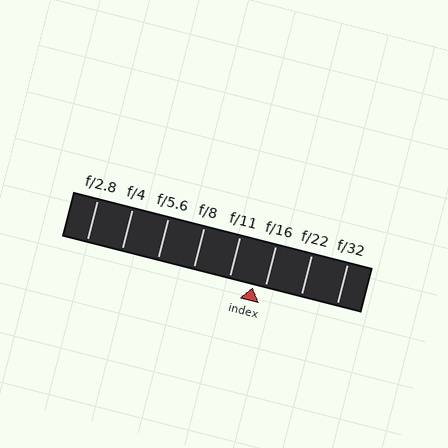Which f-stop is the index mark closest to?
The index mark is closest to f/16.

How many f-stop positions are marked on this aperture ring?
There are 8 f-stop positions marked.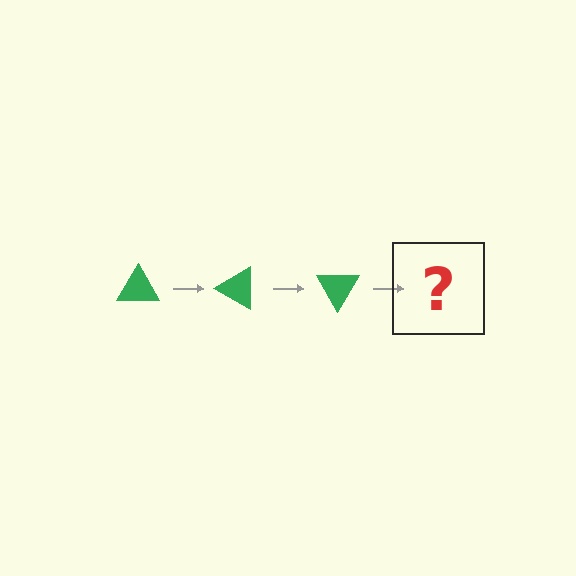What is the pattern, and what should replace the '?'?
The pattern is that the triangle rotates 30 degrees each step. The '?' should be a green triangle rotated 90 degrees.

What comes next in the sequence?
The next element should be a green triangle rotated 90 degrees.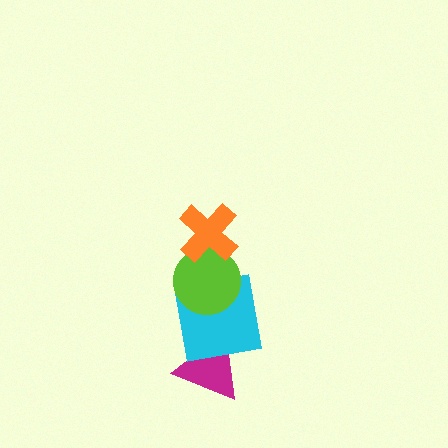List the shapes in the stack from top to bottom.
From top to bottom: the orange cross, the lime circle, the cyan square, the magenta triangle.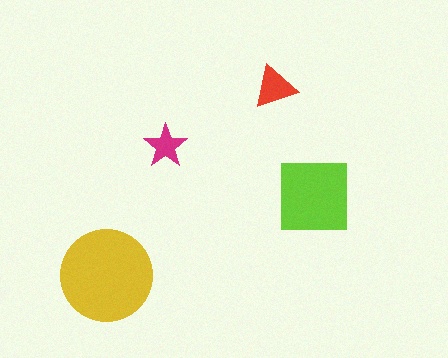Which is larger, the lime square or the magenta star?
The lime square.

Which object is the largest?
The yellow circle.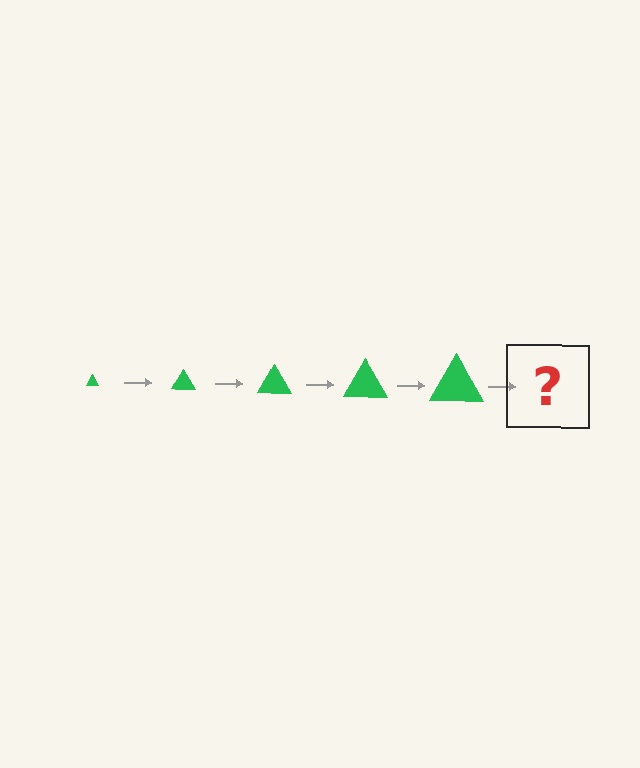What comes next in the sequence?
The next element should be a green triangle, larger than the previous one.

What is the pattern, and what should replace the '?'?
The pattern is that the triangle gets progressively larger each step. The '?' should be a green triangle, larger than the previous one.